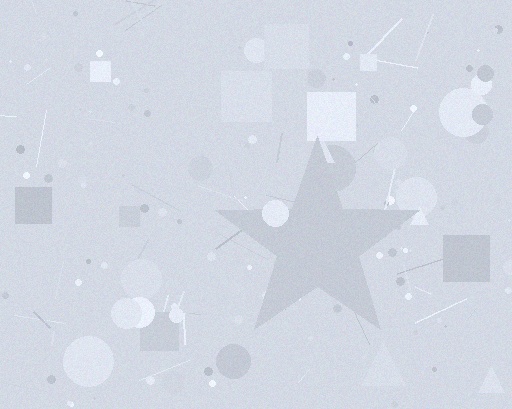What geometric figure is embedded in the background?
A star is embedded in the background.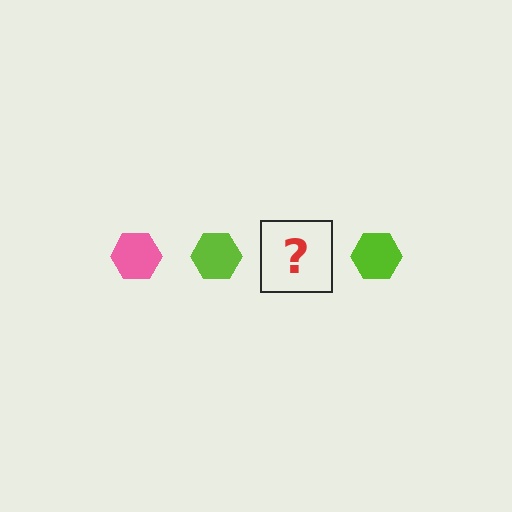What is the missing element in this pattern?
The missing element is a pink hexagon.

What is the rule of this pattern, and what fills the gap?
The rule is that the pattern cycles through pink, lime hexagons. The gap should be filled with a pink hexagon.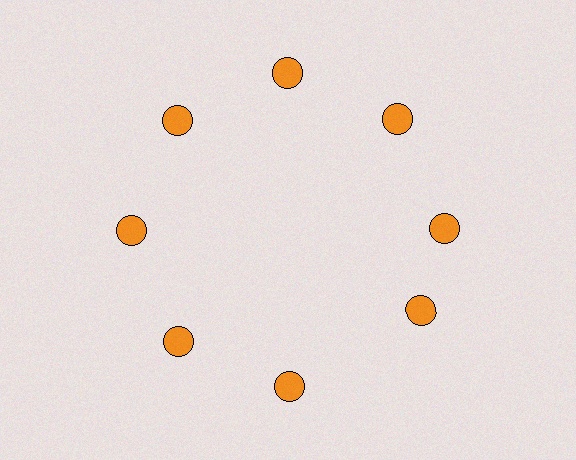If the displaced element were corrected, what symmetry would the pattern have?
It would have 8-fold rotational symmetry — the pattern would map onto itself every 45 degrees.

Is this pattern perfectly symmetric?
No. The 8 orange circles are arranged in a ring, but one element near the 4 o'clock position is rotated out of alignment along the ring, breaking the 8-fold rotational symmetry.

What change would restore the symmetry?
The symmetry would be restored by rotating it back into even spacing with its neighbors so that all 8 circles sit at equal angles and equal distance from the center.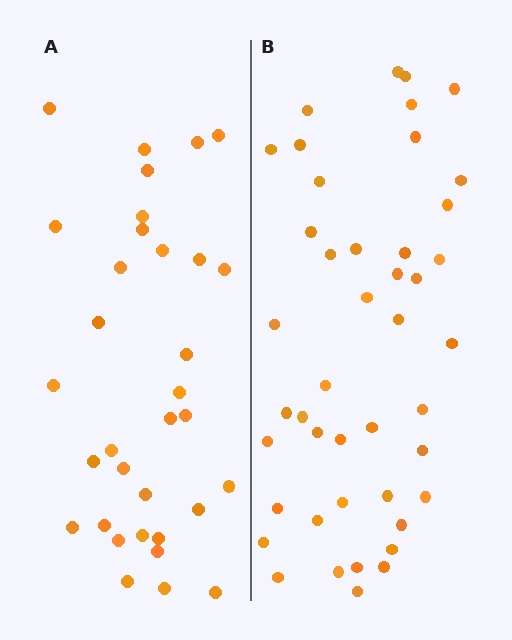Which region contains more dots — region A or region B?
Region B (the right region) has more dots.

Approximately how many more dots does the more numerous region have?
Region B has roughly 12 or so more dots than region A.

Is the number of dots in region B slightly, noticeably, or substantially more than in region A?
Region B has noticeably more, but not dramatically so. The ratio is roughly 1.3 to 1.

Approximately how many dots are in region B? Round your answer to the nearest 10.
About 40 dots. (The exact count is 44, which rounds to 40.)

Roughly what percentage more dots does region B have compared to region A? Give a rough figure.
About 35% more.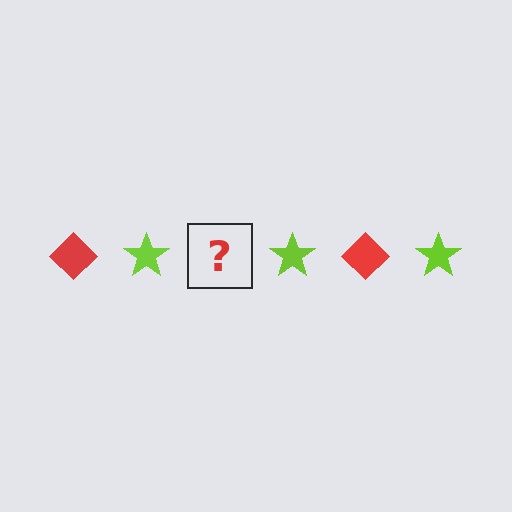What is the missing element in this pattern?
The missing element is a red diamond.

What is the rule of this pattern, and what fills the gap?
The rule is that the pattern alternates between red diamond and lime star. The gap should be filled with a red diamond.